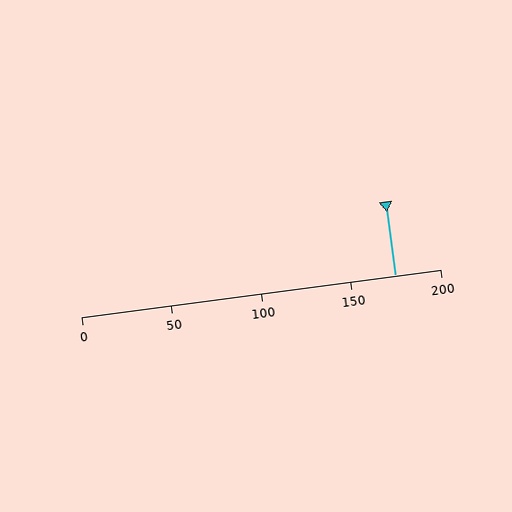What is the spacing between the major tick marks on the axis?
The major ticks are spaced 50 apart.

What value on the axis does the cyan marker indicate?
The marker indicates approximately 175.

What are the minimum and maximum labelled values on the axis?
The axis runs from 0 to 200.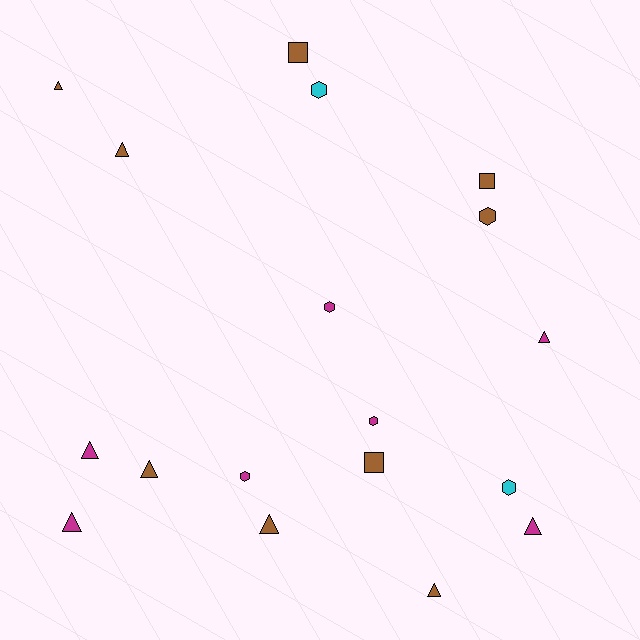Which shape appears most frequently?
Triangle, with 9 objects.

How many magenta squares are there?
There are no magenta squares.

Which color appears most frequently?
Brown, with 9 objects.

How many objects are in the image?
There are 18 objects.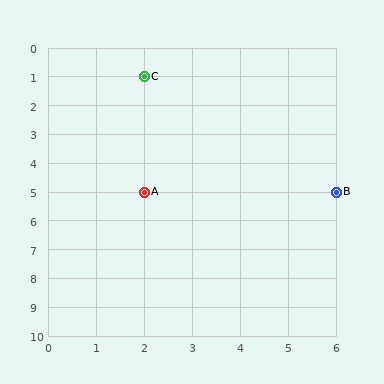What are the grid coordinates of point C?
Point C is at grid coordinates (2, 1).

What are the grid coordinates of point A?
Point A is at grid coordinates (2, 5).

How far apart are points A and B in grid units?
Points A and B are 4 columns apart.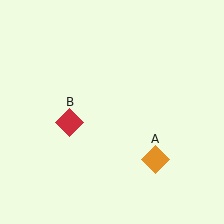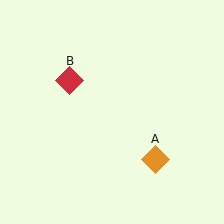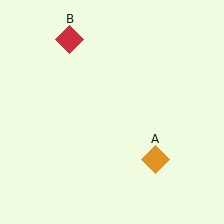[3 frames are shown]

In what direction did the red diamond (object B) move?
The red diamond (object B) moved up.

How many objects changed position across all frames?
1 object changed position: red diamond (object B).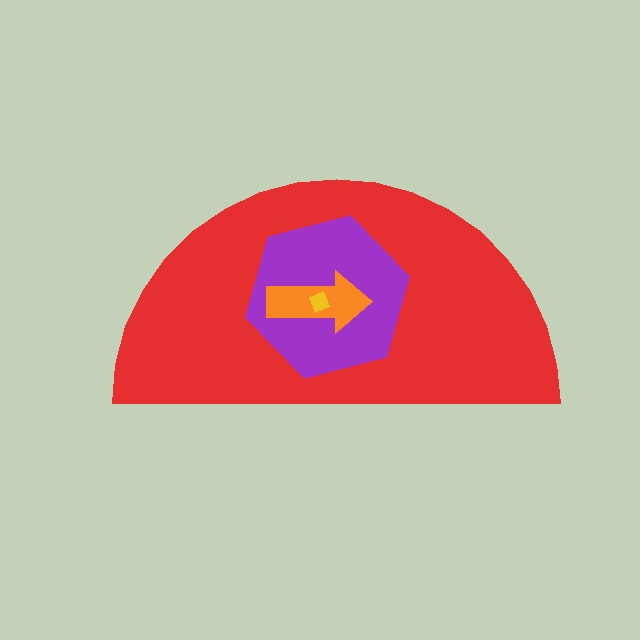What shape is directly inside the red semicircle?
The purple hexagon.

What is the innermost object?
The yellow square.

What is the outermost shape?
The red semicircle.